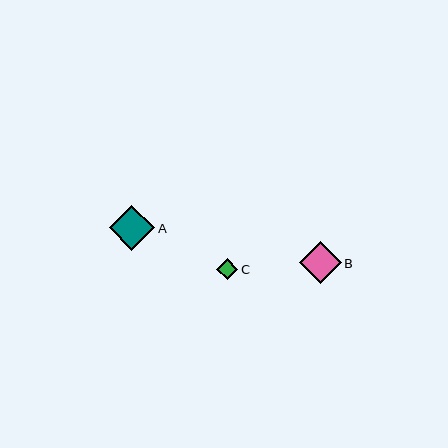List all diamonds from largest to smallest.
From largest to smallest: A, B, C.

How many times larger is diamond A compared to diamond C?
Diamond A is approximately 2.2 times the size of diamond C.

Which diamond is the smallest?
Diamond C is the smallest with a size of approximately 21 pixels.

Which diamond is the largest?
Diamond A is the largest with a size of approximately 45 pixels.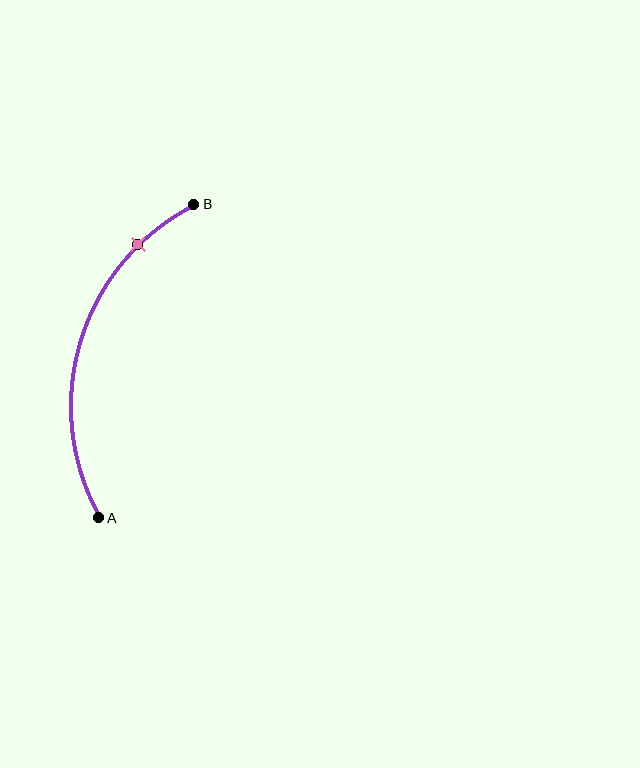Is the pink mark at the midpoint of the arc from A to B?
No. The pink mark lies on the arc but is closer to endpoint B. The arc midpoint would be at the point on the curve equidistant along the arc from both A and B.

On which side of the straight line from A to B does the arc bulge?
The arc bulges to the left of the straight line connecting A and B.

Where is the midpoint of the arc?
The arc midpoint is the point on the curve farthest from the straight line joining A and B. It sits to the left of that line.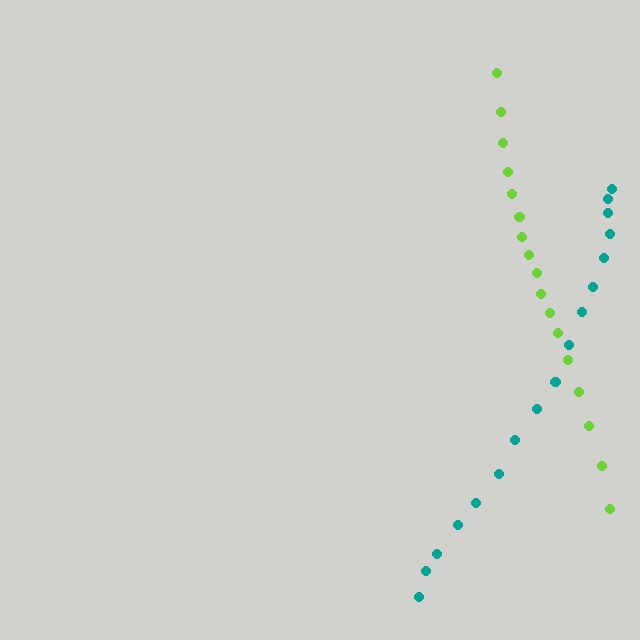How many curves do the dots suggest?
There are 2 distinct paths.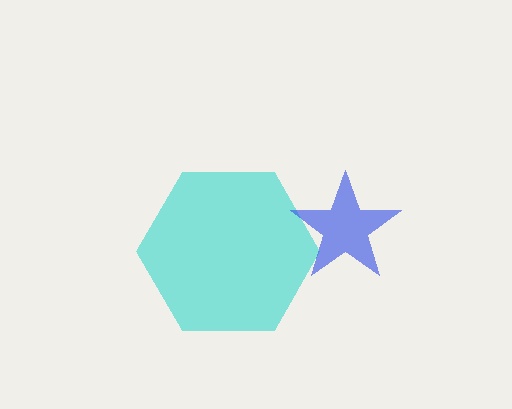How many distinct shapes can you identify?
There are 2 distinct shapes: a cyan hexagon, a blue star.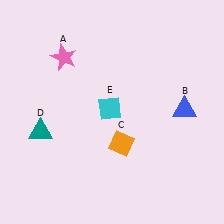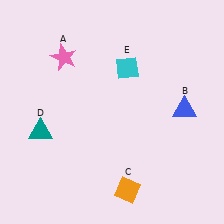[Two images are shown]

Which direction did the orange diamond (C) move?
The orange diamond (C) moved down.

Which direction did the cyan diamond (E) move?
The cyan diamond (E) moved up.